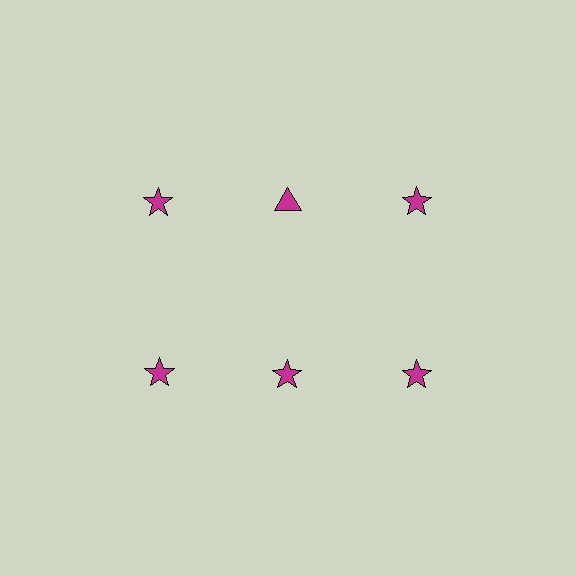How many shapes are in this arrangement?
There are 6 shapes arranged in a grid pattern.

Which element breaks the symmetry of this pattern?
The magenta triangle in the top row, second from left column breaks the symmetry. All other shapes are magenta stars.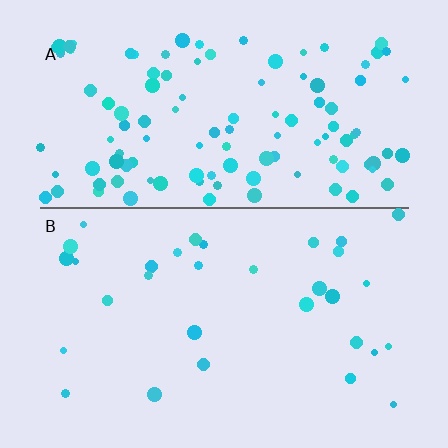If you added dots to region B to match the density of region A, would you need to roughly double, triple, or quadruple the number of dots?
Approximately quadruple.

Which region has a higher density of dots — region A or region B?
A (the top).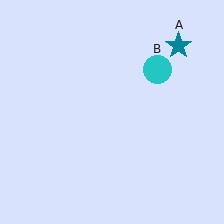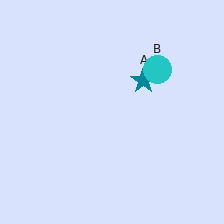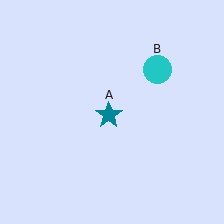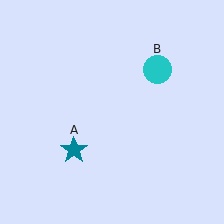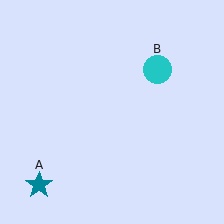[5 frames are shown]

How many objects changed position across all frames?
1 object changed position: teal star (object A).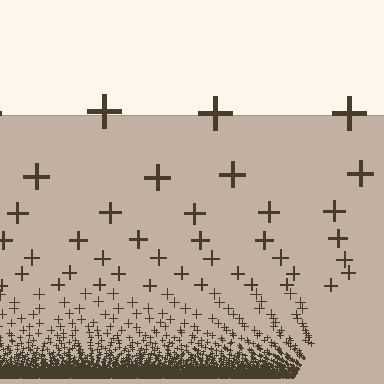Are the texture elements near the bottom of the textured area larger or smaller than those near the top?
Smaller. The gradient is inverted — elements near the bottom are smaller and denser.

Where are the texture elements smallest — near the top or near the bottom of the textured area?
Near the bottom.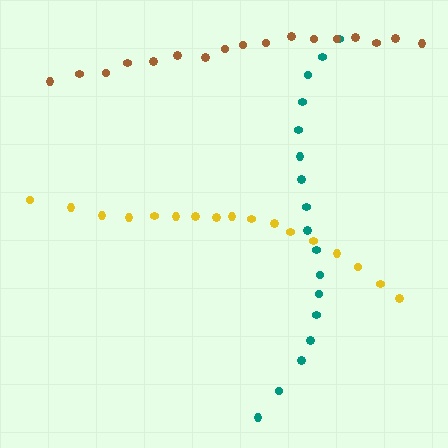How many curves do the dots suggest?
There are 3 distinct paths.